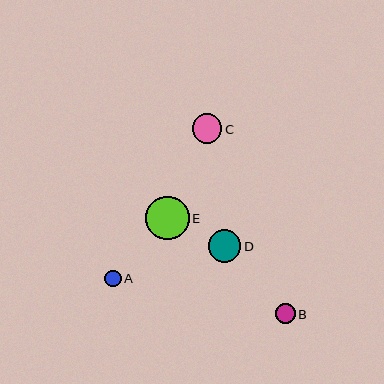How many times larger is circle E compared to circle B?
Circle E is approximately 2.2 times the size of circle B.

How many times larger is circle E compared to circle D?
Circle E is approximately 1.3 times the size of circle D.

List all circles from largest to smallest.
From largest to smallest: E, D, C, B, A.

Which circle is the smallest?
Circle A is the smallest with a size of approximately 16 pixels.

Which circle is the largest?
Circle E is the largest with a size of approximately 43 pixels.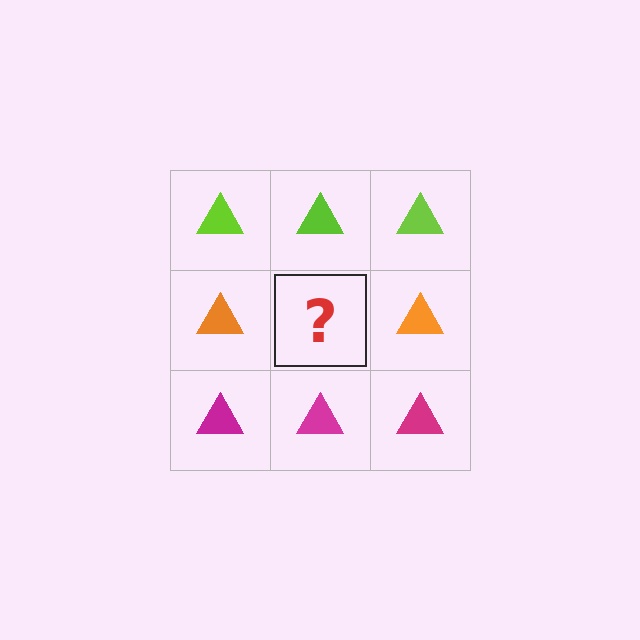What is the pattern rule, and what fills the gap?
The rule is that each row has a consistent color. The gap should be filled with an orange triangle.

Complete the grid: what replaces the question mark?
The question mark should be replaced with an orange triangle.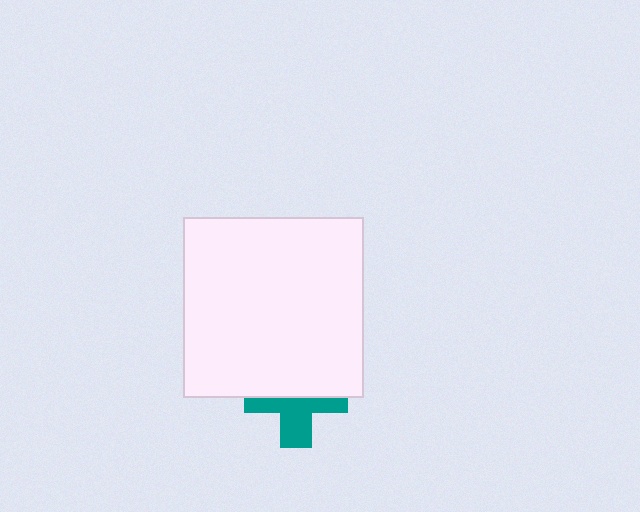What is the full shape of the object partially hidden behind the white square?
The partially hidden object is a teal cross.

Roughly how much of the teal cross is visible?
About half of it is visible (roughly 49%).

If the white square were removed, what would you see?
You would see the complete teal cross.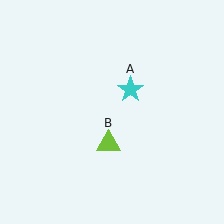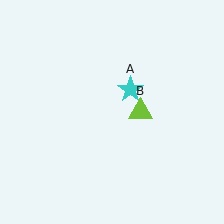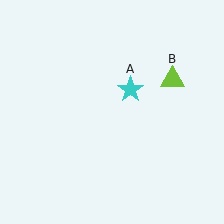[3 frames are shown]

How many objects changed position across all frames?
1 object changed position: lime triangle (object B).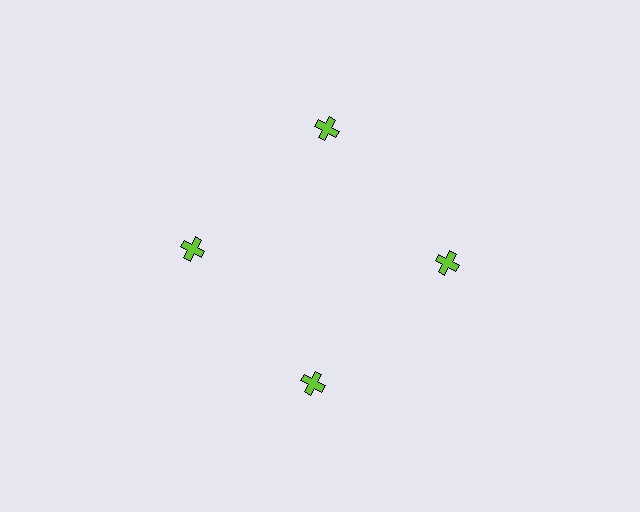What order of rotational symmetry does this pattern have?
This pattern has 4-fold rotational symmetry.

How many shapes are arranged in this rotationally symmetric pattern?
There are 4 shapes, arranged in 4 groups of 1.